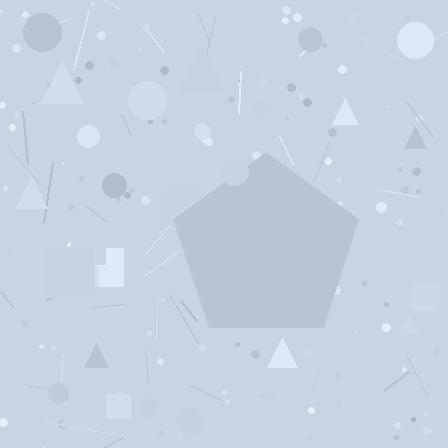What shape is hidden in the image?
A pentagon is hidden in the image.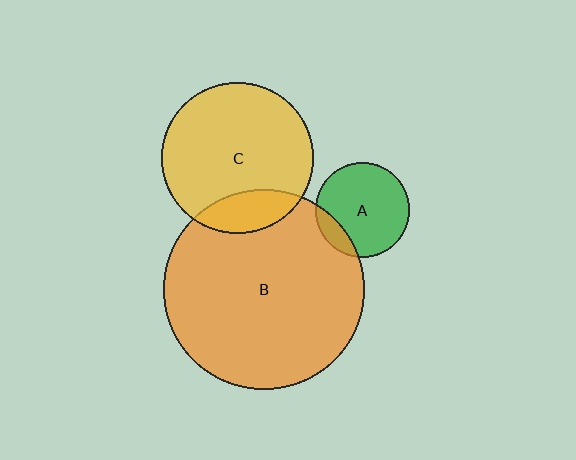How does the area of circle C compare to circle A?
Approximately 2.5 times.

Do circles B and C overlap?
Yes.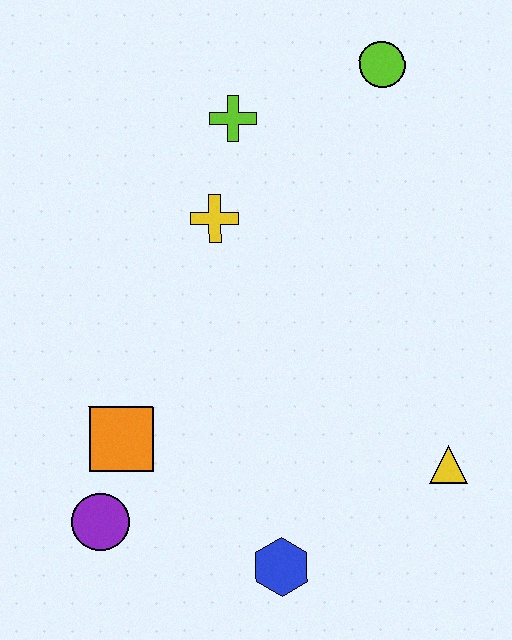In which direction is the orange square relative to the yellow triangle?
The orange square is to the left of the yellow triangle.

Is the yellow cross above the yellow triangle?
Yes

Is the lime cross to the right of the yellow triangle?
No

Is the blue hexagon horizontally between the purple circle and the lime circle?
Yes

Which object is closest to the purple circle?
The orange square is closest to the purple circle.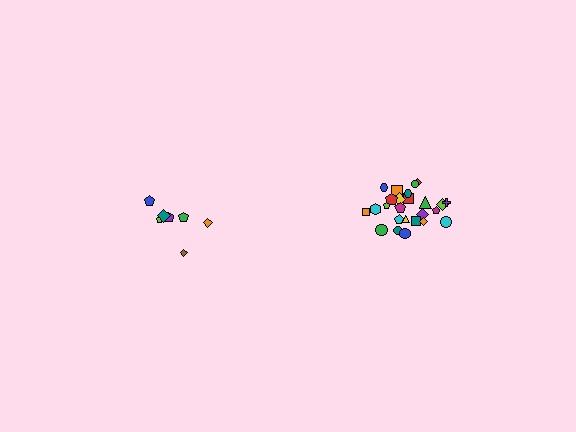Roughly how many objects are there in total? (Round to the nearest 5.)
Roughly 30 objects in total.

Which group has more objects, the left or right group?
The right group.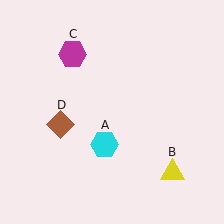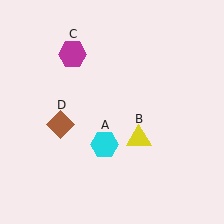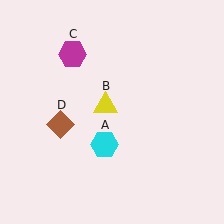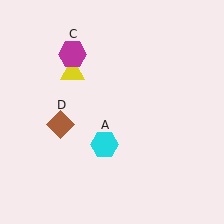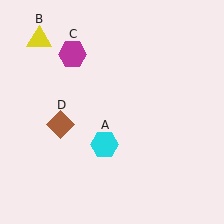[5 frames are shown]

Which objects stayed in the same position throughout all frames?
Cyan hexagon (object A) and magenta hexagon (object C) and brown diamond (object D) remained stationary.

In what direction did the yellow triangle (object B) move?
The yellow triangle (object B) moved up and to the left.